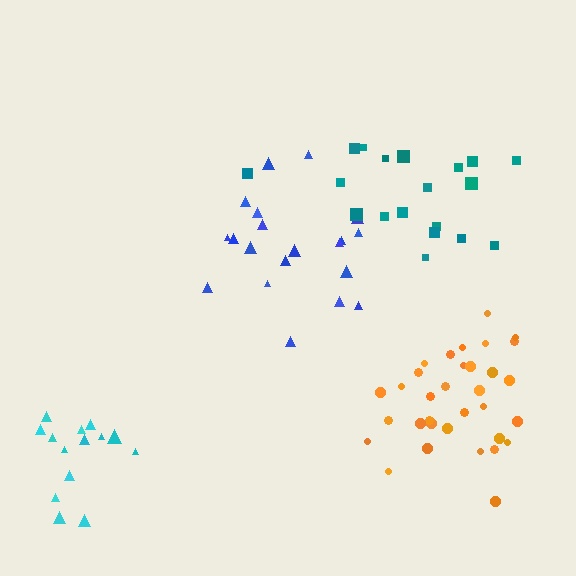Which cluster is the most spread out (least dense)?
Teal.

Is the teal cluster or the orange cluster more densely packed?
Orange.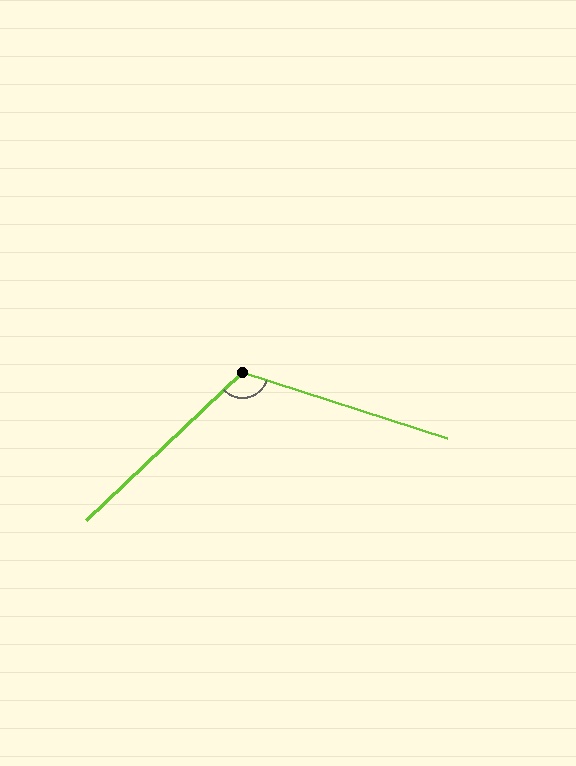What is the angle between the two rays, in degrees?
Approximately 119 degrees.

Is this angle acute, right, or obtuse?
It is obtuse.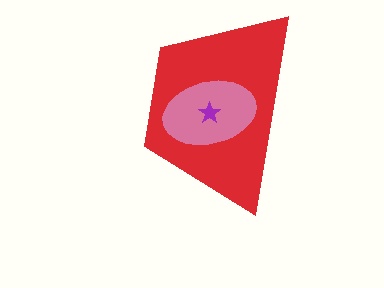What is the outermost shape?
The red trapezoid.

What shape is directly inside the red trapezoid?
The pink ellipse.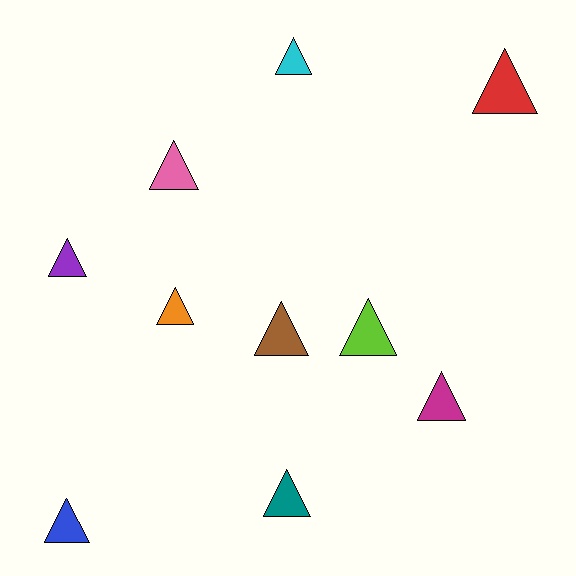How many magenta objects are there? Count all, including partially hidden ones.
There is 1 magenta object.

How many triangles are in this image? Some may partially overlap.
There are 10 triangles.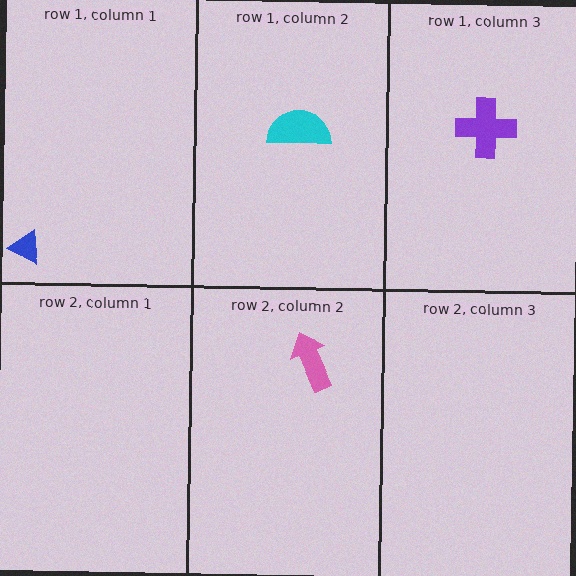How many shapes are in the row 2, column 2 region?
1.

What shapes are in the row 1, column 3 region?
The purple cross.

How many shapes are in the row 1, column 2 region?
1.